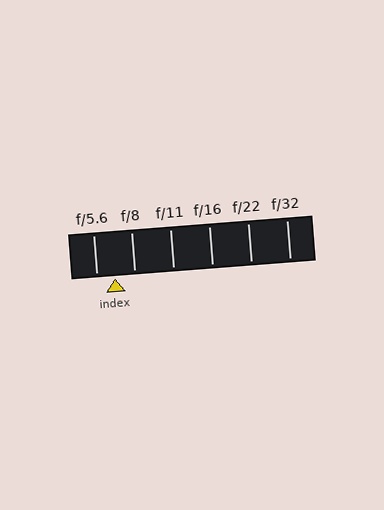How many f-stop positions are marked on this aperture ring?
There are 6 f-stop positions marked.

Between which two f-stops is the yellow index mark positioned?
The index mark is between f/5.6 and f/8.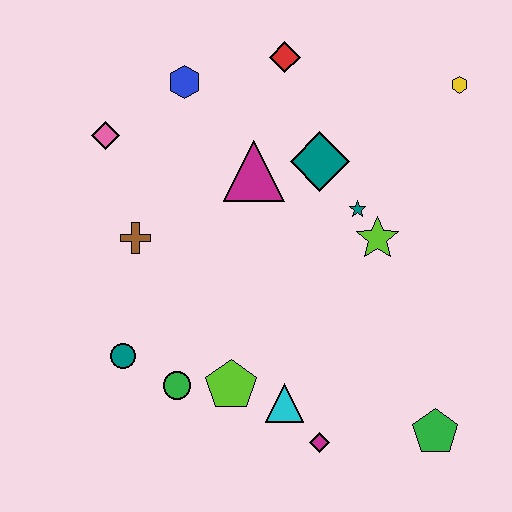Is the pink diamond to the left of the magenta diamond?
Yes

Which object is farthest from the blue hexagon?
The green pentagon is farthest from the blue hexagon.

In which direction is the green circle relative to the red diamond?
The green circle is below the red diamond.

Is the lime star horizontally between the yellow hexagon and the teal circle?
Yes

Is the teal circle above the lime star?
No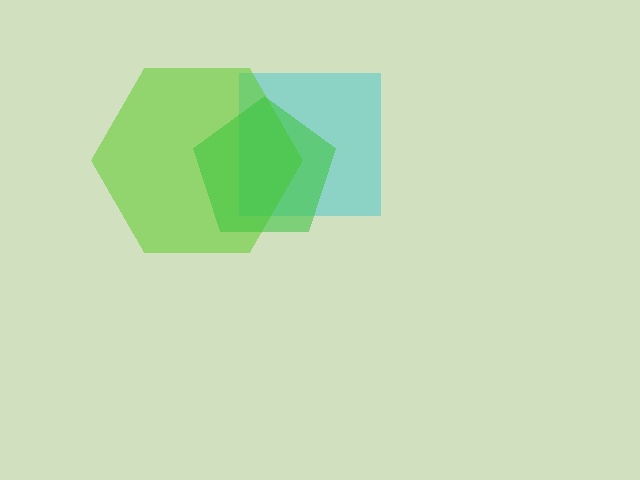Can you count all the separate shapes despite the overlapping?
Yes, there are 3 separate shapes.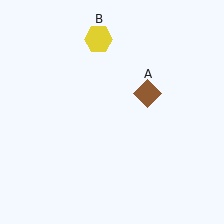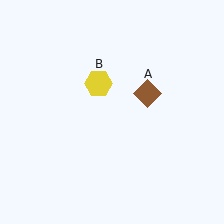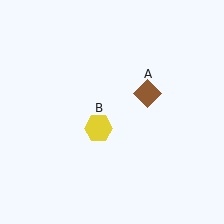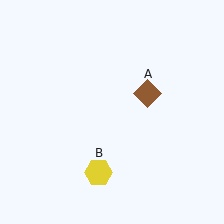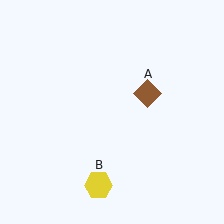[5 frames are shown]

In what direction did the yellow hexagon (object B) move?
The yellow hexagon (object B) moved down.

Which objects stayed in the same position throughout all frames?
Brown diamond (object A) remained stationary.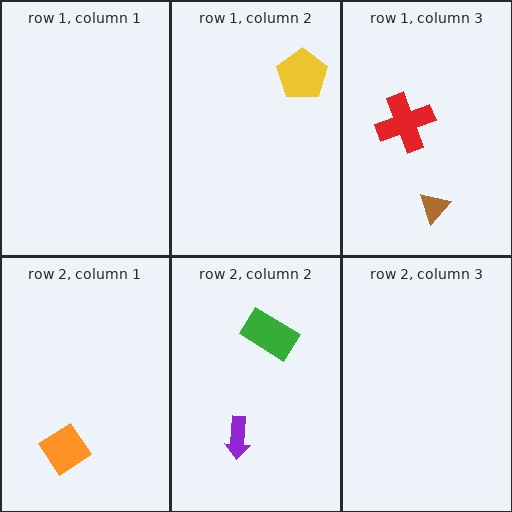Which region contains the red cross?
The row 1, column 3 region.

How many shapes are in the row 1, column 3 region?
2.